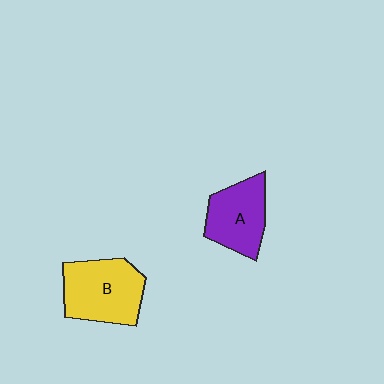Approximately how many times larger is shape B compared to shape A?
Approximately 1.2 times.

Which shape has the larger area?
Shape B (yellow).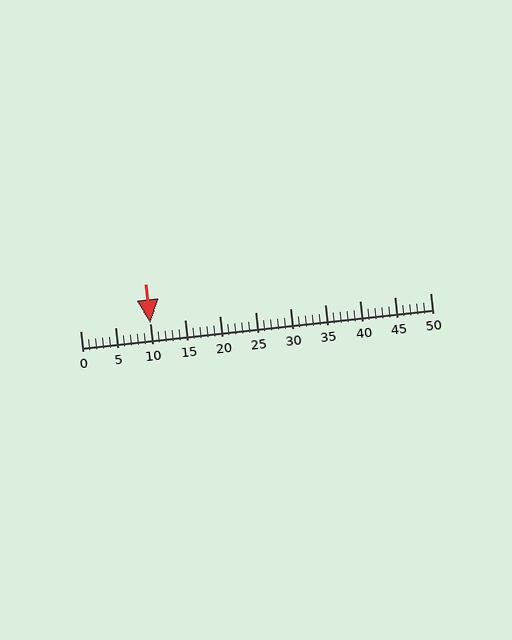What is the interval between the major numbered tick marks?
The major tick marks are spaced 5 units apart.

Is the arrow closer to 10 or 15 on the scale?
The arrow is closer to 10.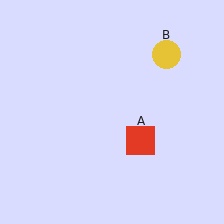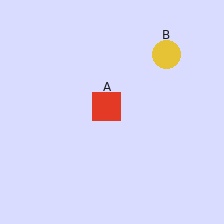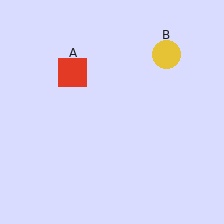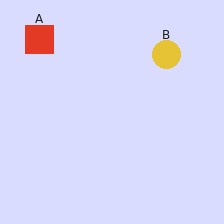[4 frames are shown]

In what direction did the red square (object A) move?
The red square (object A) moved up and to the left.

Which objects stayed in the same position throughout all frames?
Yellow circle (object B) remained stationary.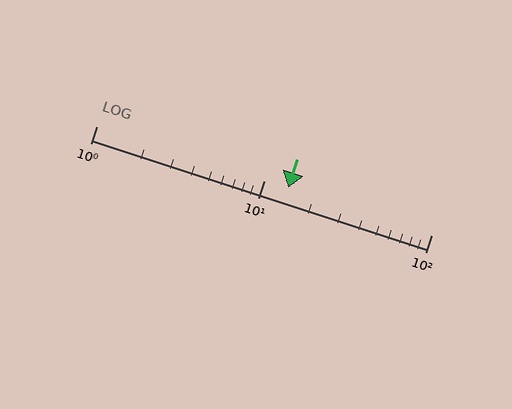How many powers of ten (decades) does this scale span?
The scale spans 2 decades, from 1 to 100.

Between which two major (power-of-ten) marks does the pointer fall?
The pointer is between 10 and 100.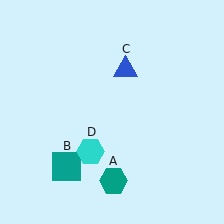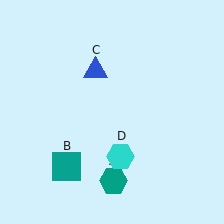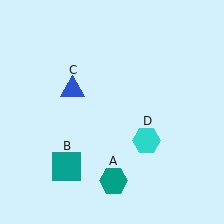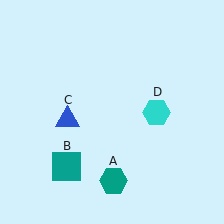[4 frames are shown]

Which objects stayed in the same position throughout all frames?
Teal hexagon (object A) and teal square (object B) remained stationary.